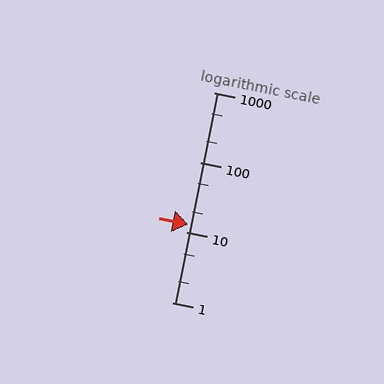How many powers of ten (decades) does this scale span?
The scale spans 3 decades, from 1 to 1000.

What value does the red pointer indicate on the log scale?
The pointer indicates approximately 13.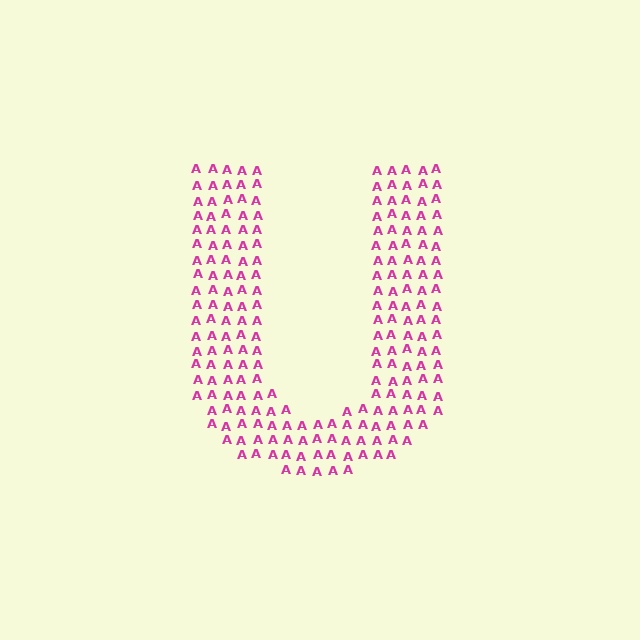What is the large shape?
The large shape is the letter U.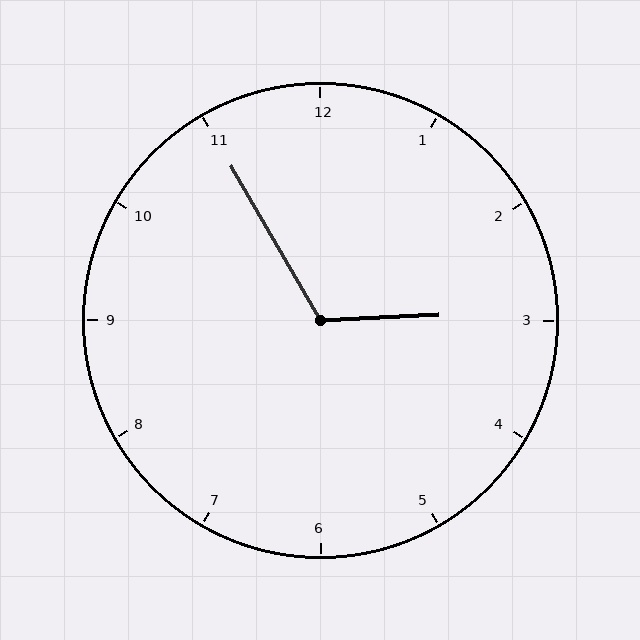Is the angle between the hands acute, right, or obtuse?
It is obtuse.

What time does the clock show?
2:55.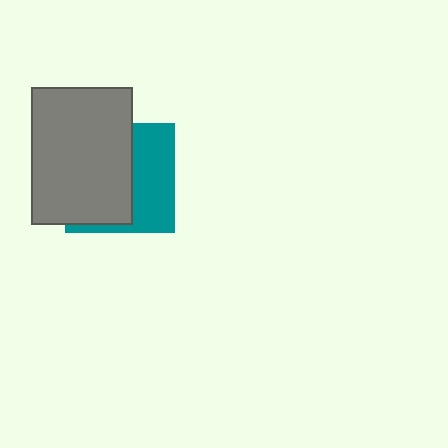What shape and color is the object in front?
The object in front is a gray rectangle.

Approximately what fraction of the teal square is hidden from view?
Roughly 57% of the teal square is hidden behind the gray rectangle.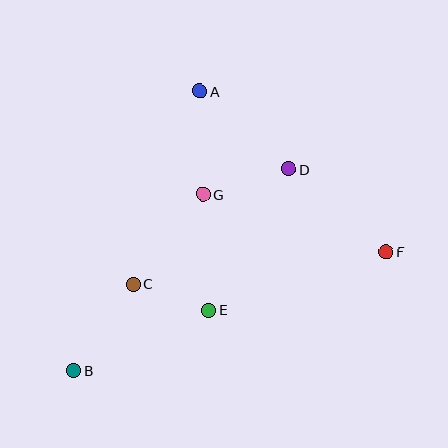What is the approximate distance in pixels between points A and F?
The distance between A and F is approximately 246 pixels.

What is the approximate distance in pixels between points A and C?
The distance between A and C is approximately 204 pixels.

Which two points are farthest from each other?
Points B and F are farthest from each other.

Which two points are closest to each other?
Points C and E are closest to each other.